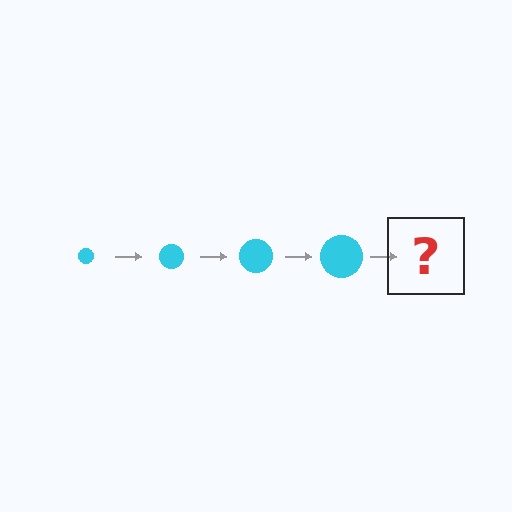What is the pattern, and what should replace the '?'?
The pattern is that the circle gets progressively larger each step. The '?' should be a cyan circle, larger than the previous one.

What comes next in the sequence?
The next element should be a cyan circle, larger than the previous one.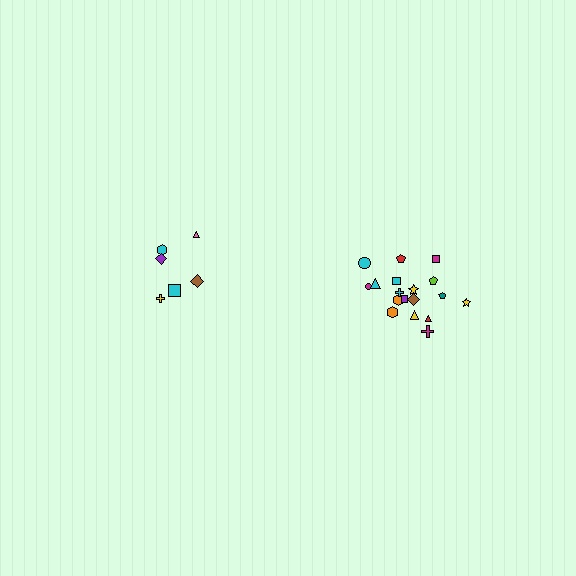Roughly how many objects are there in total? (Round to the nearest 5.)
Roughly 25 objects in total.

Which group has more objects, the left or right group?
The right group.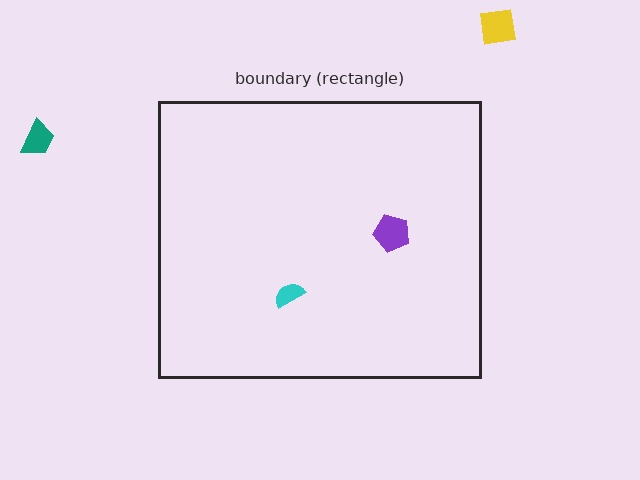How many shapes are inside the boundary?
2 inside, 2 outside.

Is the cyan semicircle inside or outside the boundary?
Inside.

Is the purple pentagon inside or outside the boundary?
Inside.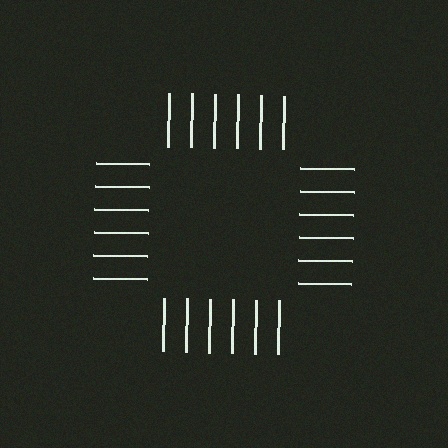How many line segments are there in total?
24 — 6 along each of the 4 edges.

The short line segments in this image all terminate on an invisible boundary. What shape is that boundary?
An illusory square — the line segments terminate on its edges but no continuous stroke is drawn.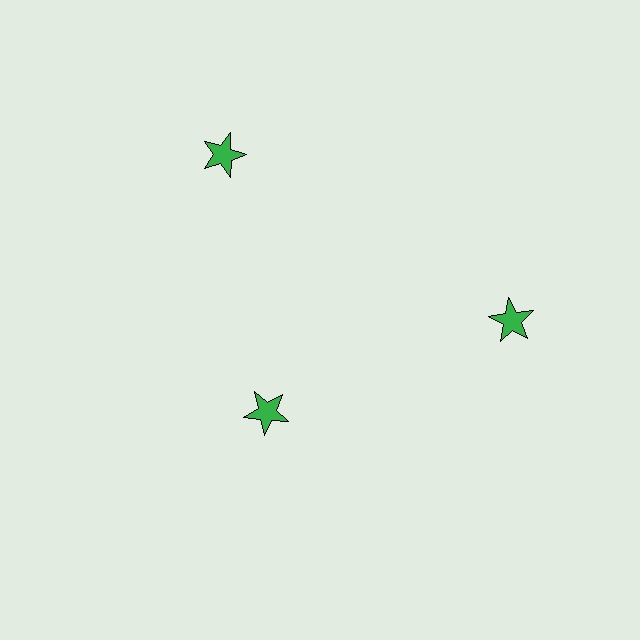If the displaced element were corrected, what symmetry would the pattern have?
It would have 3-fold rotational symmetry — the pattern would map onto itself every 120 degrees.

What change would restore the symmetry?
The symmetry would be restored by moving it outward, back onto the ring so that all 3 stars sit at equal angles and equal distance from the center.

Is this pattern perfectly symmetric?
No. The 3 green stars are arranged in a ring, but one element near the 7 o'clock position is pulled inward toward the center, breaking the 3-fold rotational symmetry.